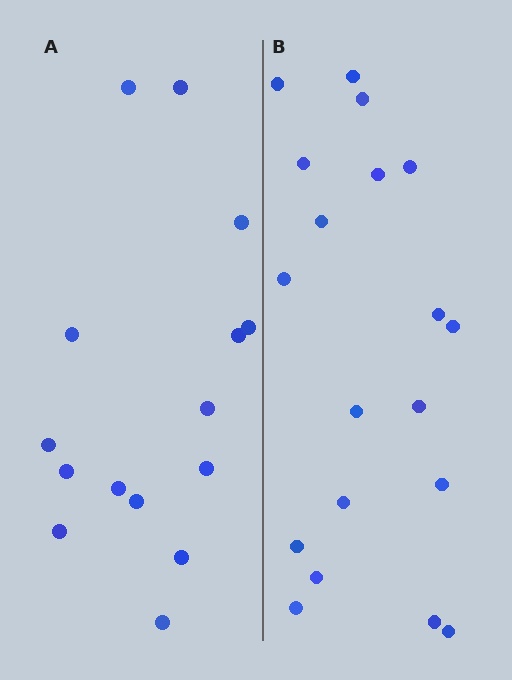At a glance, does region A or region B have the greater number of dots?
Region B (the right region) has more dots.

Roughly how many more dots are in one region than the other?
Region B has about 4 more dots than region A.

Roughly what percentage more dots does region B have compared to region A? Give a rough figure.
About 25% more.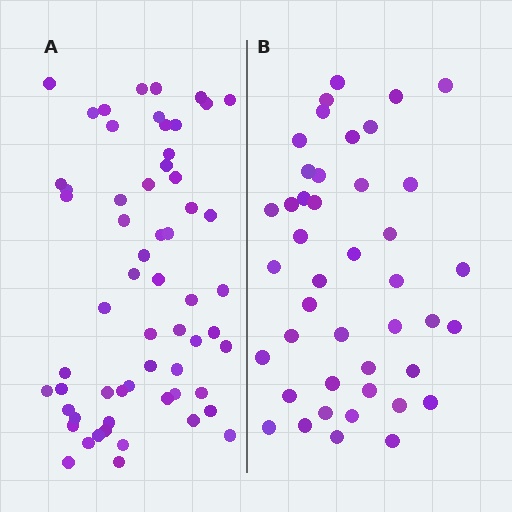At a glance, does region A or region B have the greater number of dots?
Region A (the left region) has more dots.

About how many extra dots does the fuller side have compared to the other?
Region A has approximately 15 more dots than region B.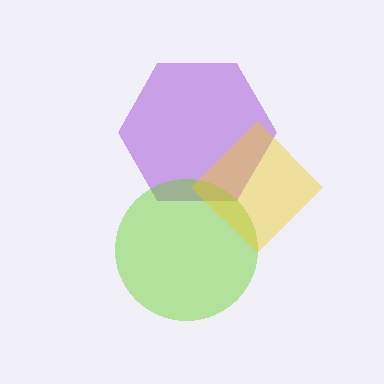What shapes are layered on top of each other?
The layered shapes are: a purple hexagon, a lime circle, a yellow diamond.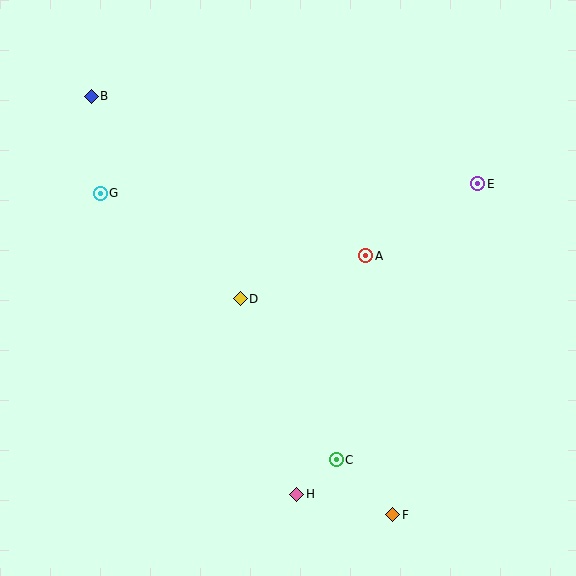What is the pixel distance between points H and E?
The distance between H and E is 359 pixels.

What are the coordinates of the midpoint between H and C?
The midpoint between H and C is at (316, 477).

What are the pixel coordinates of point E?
Point E is at (478, 184).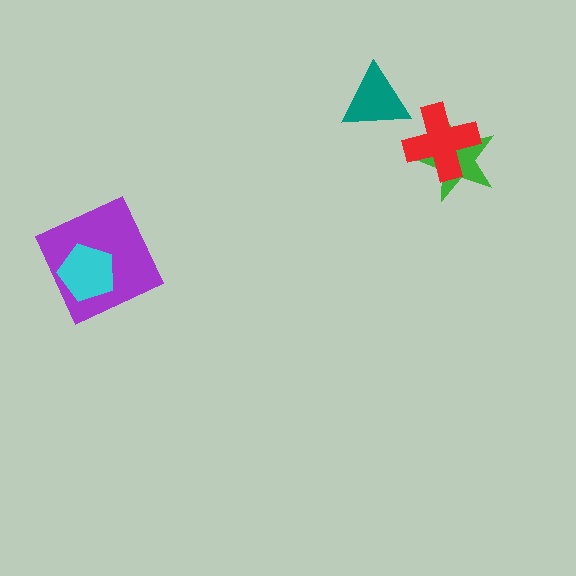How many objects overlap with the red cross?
1 object overlaps with the red cross.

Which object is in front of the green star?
The red cross is in front of the green star.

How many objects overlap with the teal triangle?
0 objects overlap with the teal triangle.